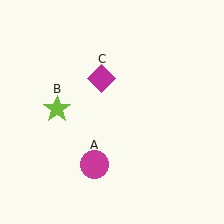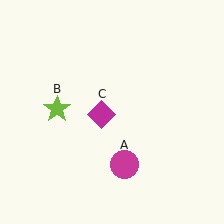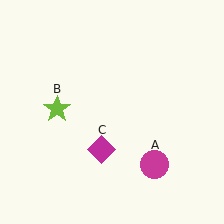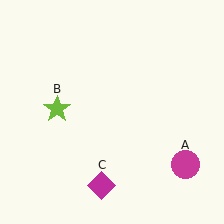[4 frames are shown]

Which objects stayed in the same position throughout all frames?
Lime star (object B) remained stationary.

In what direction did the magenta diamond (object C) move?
The magenta diamond (object C) moved down.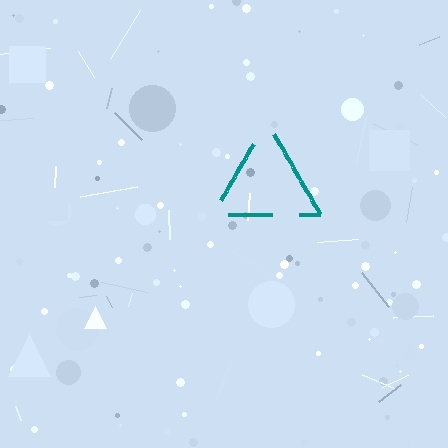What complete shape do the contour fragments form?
The contour fragments form a triangle.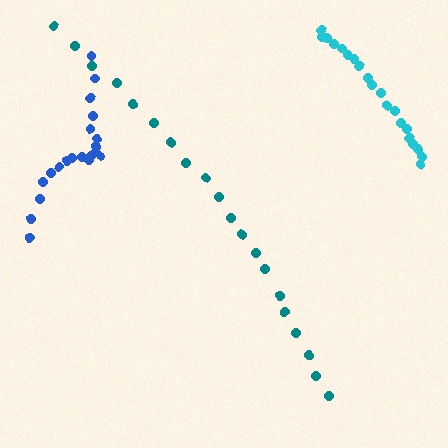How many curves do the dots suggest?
There are 3 distinct paths.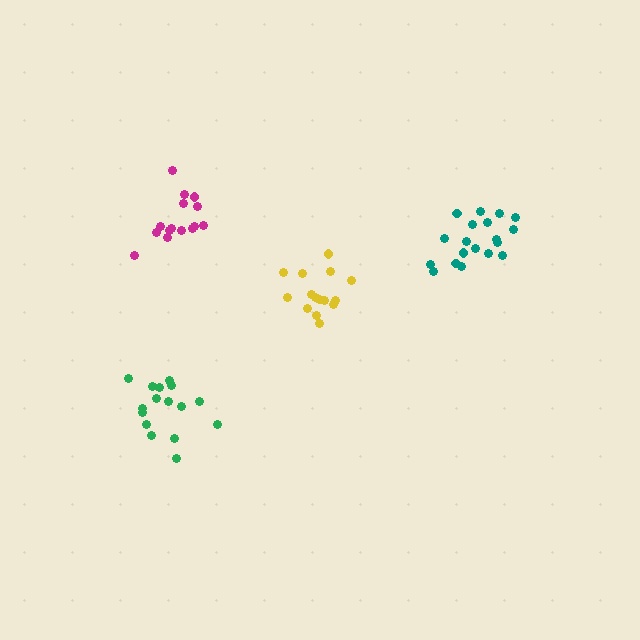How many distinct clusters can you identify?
There are 4 distinct clusters.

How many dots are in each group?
Group 1: 19 dots, Group 2: 15 dots, Group 3: 16 dots, Group 4: 15 dots (65 total).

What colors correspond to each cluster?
The clusters are colored: teal, magenta, green, yellow.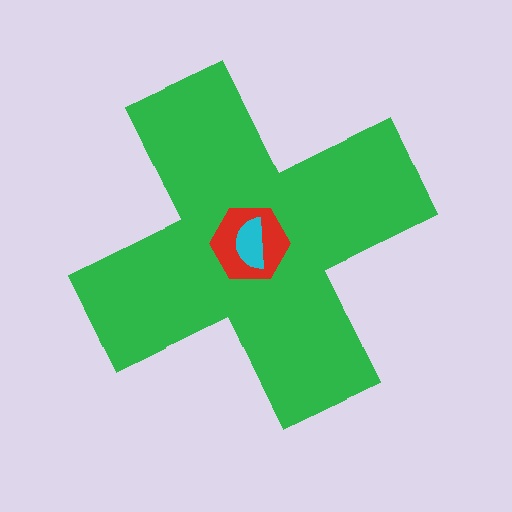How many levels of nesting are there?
3.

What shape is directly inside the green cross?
The red hexagon.